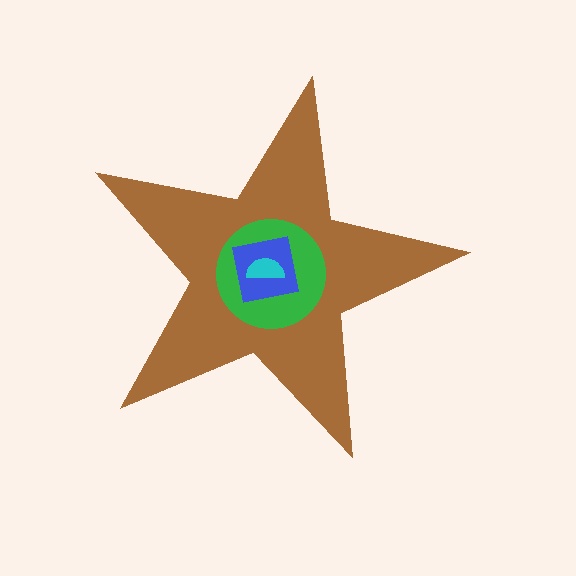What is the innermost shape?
The cyan semicircle.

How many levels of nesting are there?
4.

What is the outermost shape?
The brown star.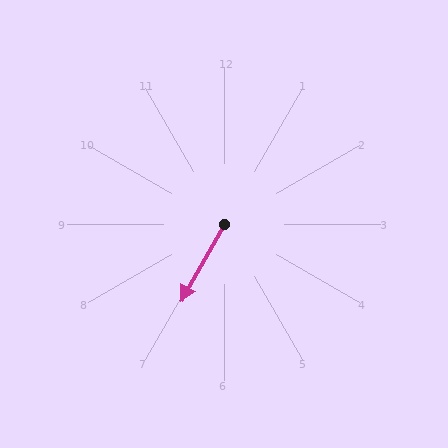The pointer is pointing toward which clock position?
Roughly 7 o'clock.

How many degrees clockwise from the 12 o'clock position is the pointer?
Approximately 210 degrees.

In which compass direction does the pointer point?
Southwest.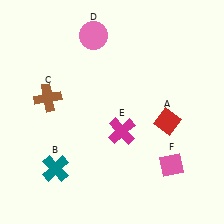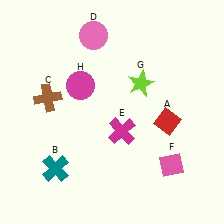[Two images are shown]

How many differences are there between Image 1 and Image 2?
There are 2 differences between the two images.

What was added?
A lime star (G), a magenta circle (H) were added in Image 2.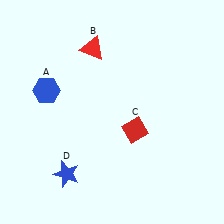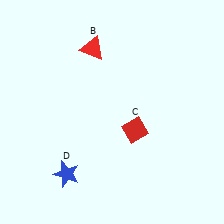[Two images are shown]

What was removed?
The blue hexagon (A) was removed in Image 2.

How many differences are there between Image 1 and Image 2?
There is 1 difference between the two images.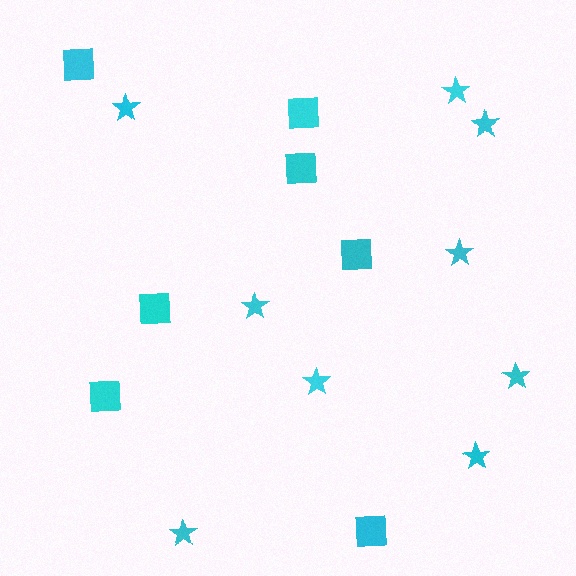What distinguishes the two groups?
There are 2 groups: one group of stars (9) and one group of squares (7).